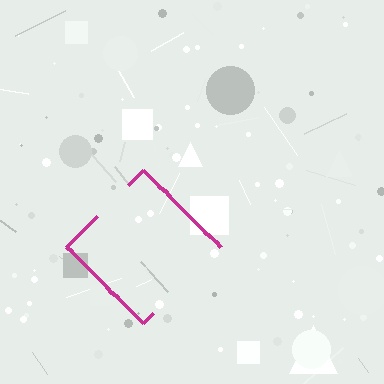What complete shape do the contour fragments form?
The contour fragments form a diamond.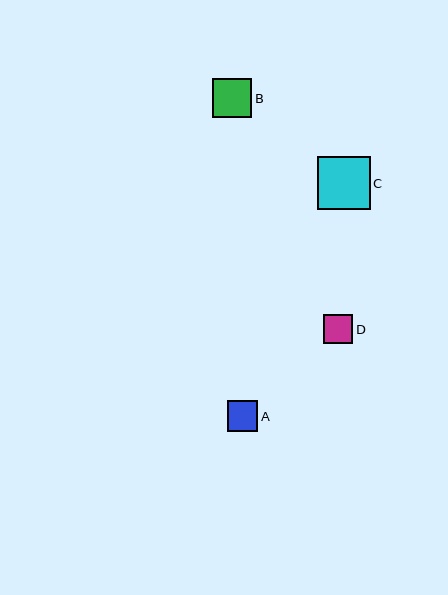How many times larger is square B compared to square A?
Square B is approximately 1.3 times the size of square A.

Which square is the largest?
Square C is the largest with a size of approximately 53 pixels.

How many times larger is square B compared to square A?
Square B is approximately 1.3 times the size of square A.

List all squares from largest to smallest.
From largest to smallest: C, B, A, D.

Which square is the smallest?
Square D is the smallest with a size of approximately 29 pixels.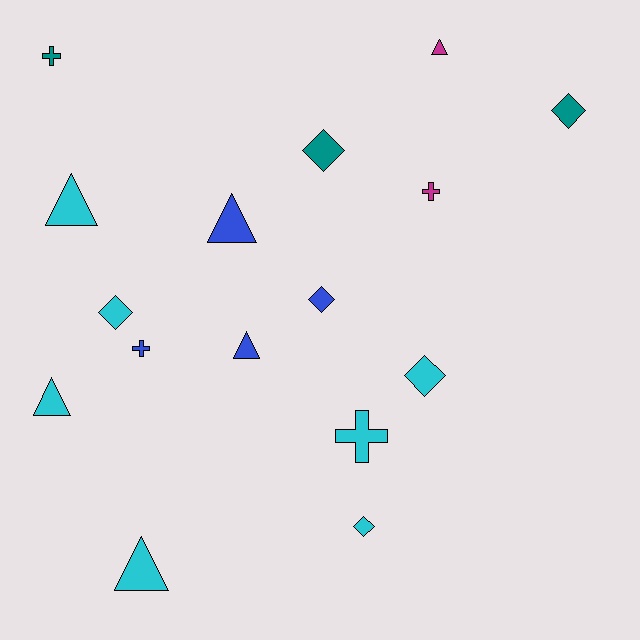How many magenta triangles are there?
There is 1 magenta triangle.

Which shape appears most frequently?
Diamond, with 6 objects.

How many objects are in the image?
There are 16 objects.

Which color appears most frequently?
Cyan, with 7 objects.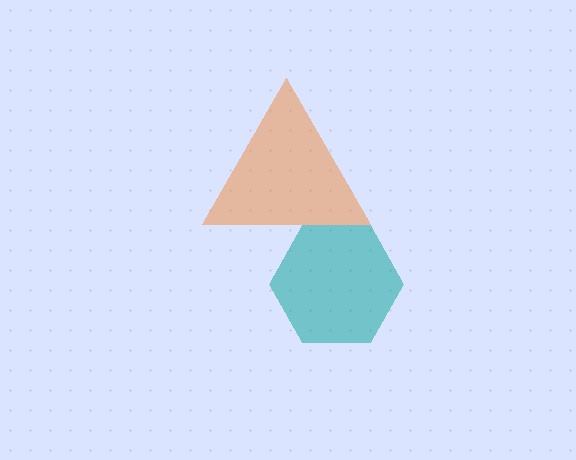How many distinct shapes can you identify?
There are 2 distinct shapes: an orange triangle, a teal hexagon.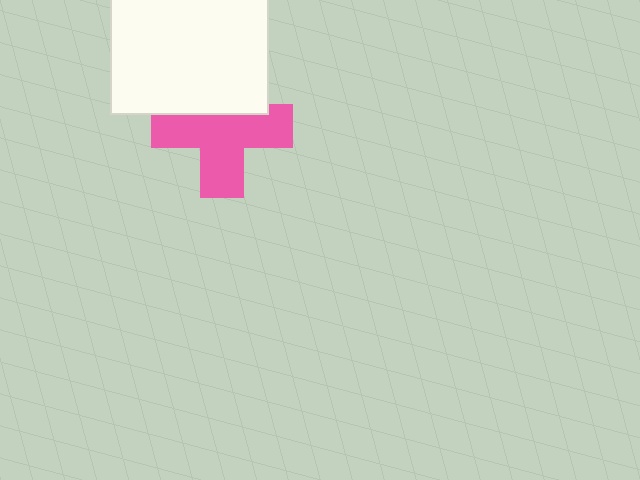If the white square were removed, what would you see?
You would see the complete pink cross.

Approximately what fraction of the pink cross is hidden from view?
Roughly 33% of the pink cross is hidden behind the white square.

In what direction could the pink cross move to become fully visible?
The pink cross could move down. That would shift it out from behind the white square entirely.